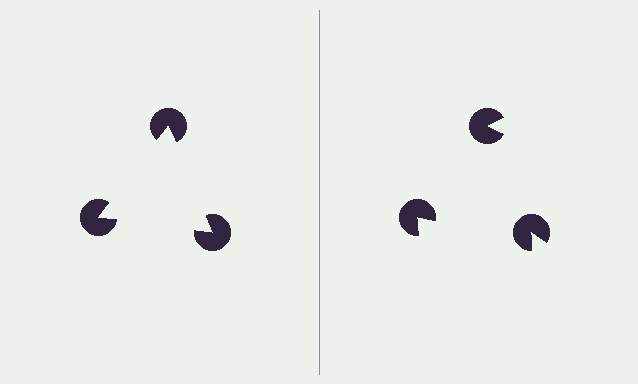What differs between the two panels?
The pac-man discs are positioned identically on both sides; only the wedge orientations differ. On the left they align to a triangle; on the right they are misaligned.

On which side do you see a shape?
An illusory triangle appears on the left side. On the right side the wedge cuts are rotated, so no coherent shape forms.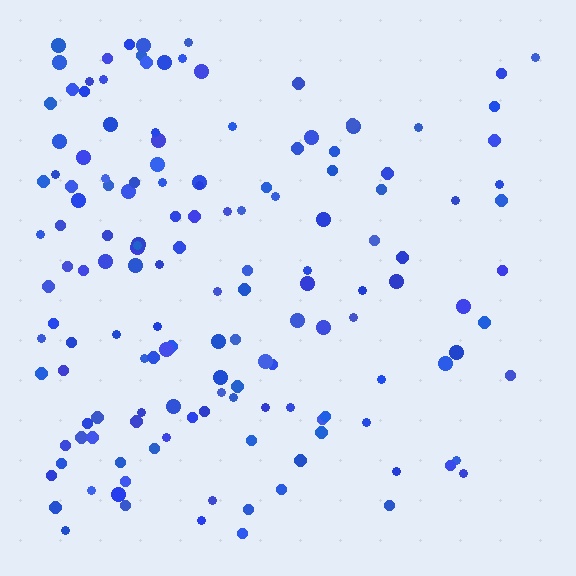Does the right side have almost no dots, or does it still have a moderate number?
Still a moderate number, just noticeably fewer than the left.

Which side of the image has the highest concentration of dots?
The left.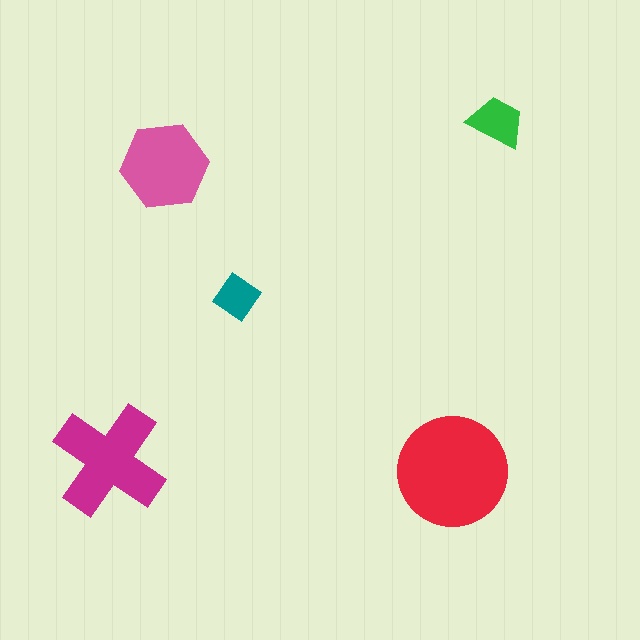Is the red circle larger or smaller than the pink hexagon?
Larger.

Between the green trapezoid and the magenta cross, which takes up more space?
The magenta cross.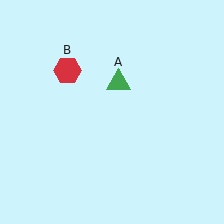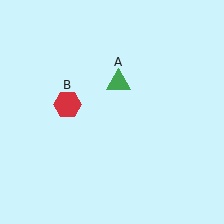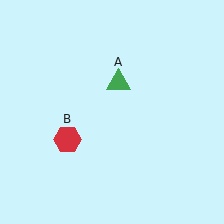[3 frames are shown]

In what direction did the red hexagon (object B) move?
The red hexagon (object B) moved down.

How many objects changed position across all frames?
1 object changed position: red hexagon (object B).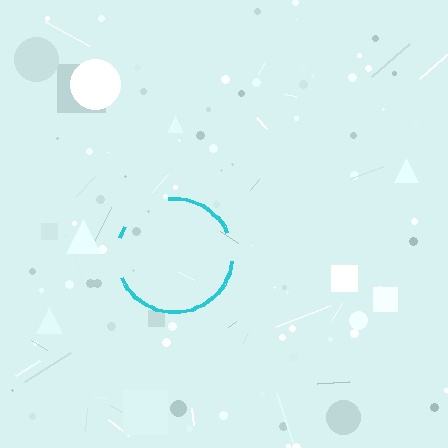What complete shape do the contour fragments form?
The contour fragments form a circle.